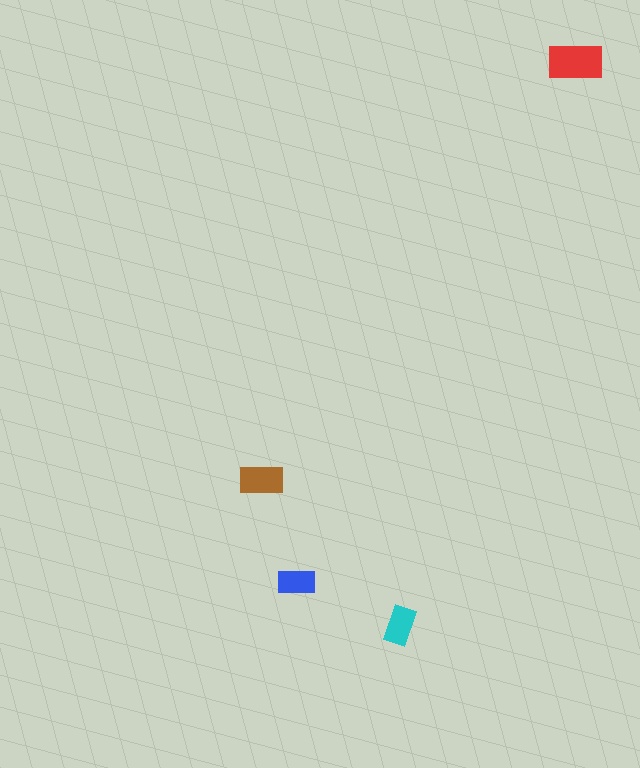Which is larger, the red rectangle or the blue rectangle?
The red one.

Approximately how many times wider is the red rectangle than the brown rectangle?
About 1.5 times wider.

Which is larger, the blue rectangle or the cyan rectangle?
The cyan one.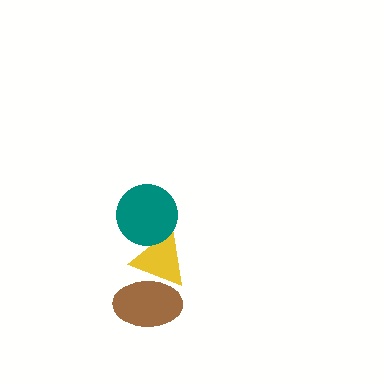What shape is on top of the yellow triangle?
The teal circle is on top of the yellow triangle.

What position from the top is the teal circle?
The teal circle is 1st from the top.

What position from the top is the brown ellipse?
The brown ellipse is 3rd from the top.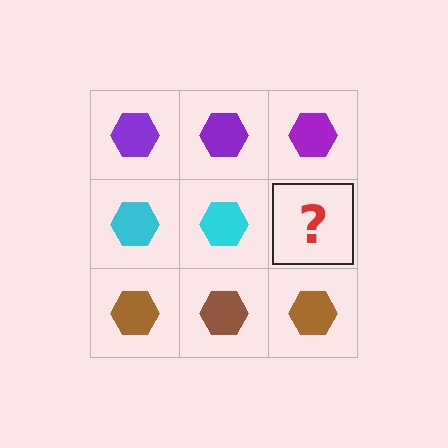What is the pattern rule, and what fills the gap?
The rule is that each row has a consistent color. The gap should be filled with a cyan hexagon.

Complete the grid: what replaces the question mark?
The question mark should be replaced with a cyan hexagon.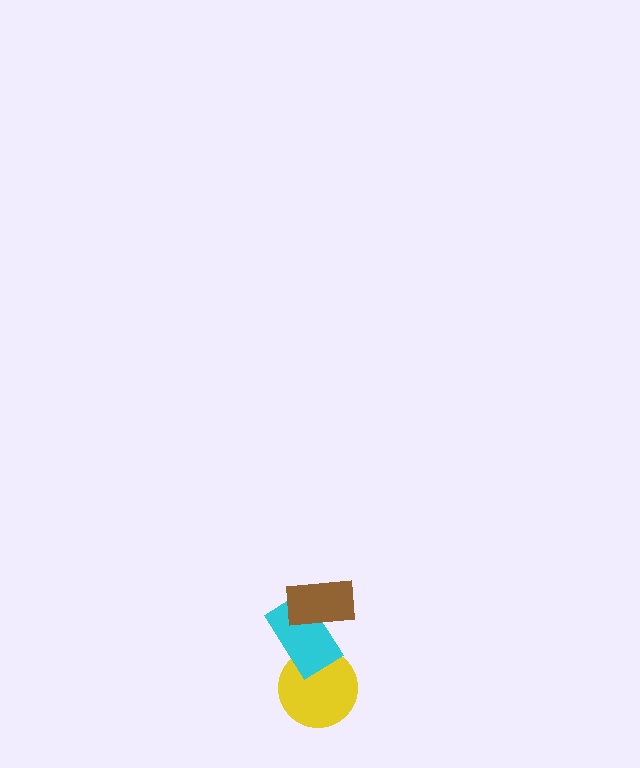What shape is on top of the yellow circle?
The cyan rectangle is on top of the yellow circle.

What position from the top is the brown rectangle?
The brown rectangle is 1st from the top.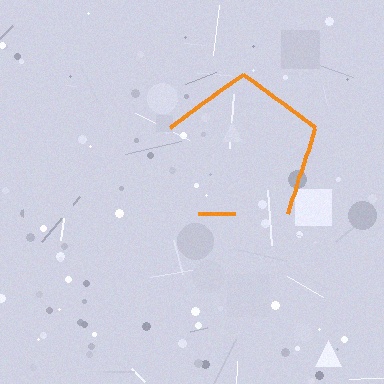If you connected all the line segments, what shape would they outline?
They would outline a pentagon.